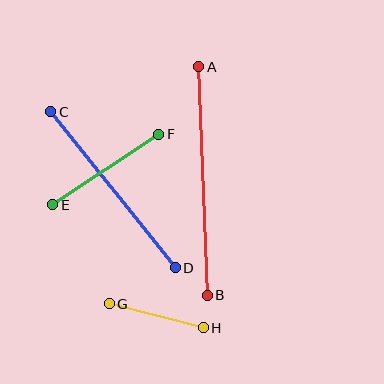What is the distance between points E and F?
The distance is approximately 127 pixels.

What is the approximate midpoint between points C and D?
The midpoint is at approximately (113, 190) pixels.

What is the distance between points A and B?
The distance is approximately 229 pixels.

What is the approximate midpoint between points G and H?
The midpoint is at approximately (156, 316) pixels.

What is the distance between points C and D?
The distance is approximately 200 pixels.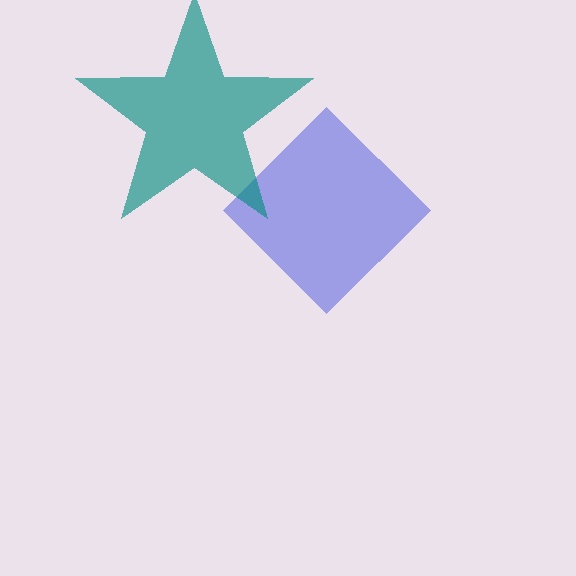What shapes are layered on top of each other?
The layered shapes are: a blue diamond, a teal star.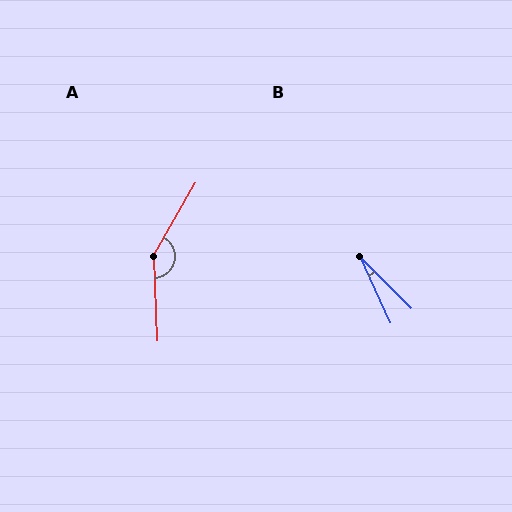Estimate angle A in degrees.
Approximately 148 degrees.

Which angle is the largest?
A, at approximately 148 degrees.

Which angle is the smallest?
B, at approximately 20 degrees.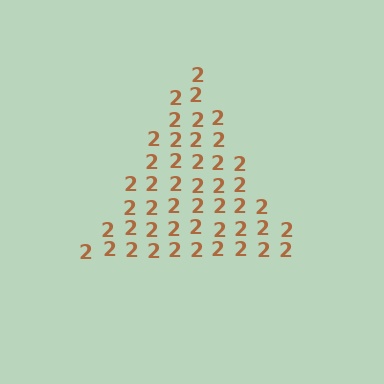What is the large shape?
The large shape is a triangle.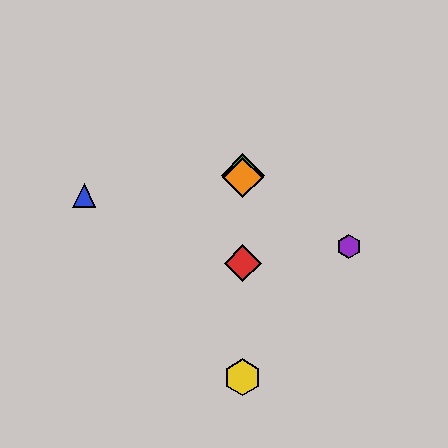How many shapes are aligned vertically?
4 shapes (the red diamond, the green diamond, the yellow hexagon, the orange diamond) are aligned vertically.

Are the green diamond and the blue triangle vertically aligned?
No, the green diamond is at x≈243 and the blue triangle is at x≈84.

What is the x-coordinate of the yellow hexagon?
The yellow hexagon is at x≈243.